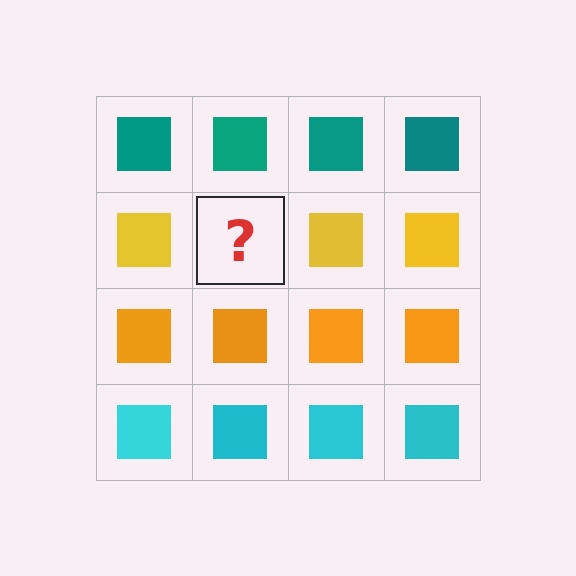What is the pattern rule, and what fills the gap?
The rule is that each row has a consistent color. The gap should be filled with a yellow square.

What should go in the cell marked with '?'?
The missing cell should contain a yellow square.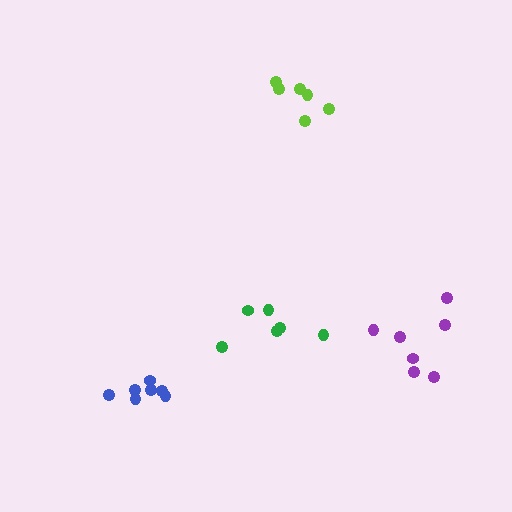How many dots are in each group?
Group 1: 6 dots, Group 2: 6 dots, Group 3: 7 dots, Group 4: 7 dots (26 total).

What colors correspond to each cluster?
The clusters are colored: green, lime, blue, purple.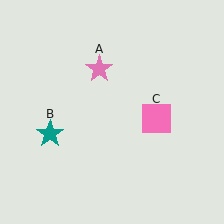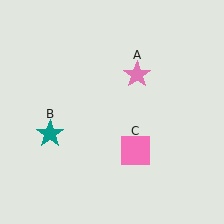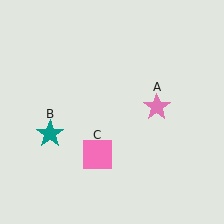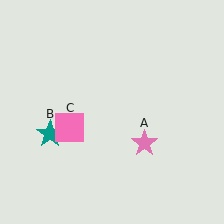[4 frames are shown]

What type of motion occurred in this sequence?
The pink star (object A), pink square (object C) rotated clockwise around the center of the scene.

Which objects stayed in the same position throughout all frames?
Teal star (object B) remained stationary.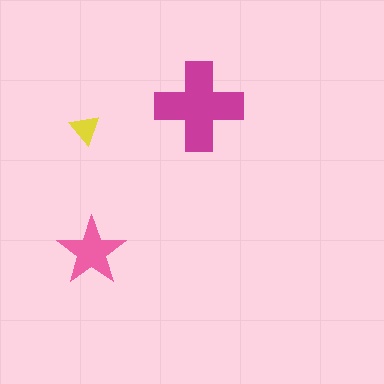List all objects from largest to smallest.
The magenta cross, the pink star, the yellow triangle.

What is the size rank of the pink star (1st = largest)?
2nd.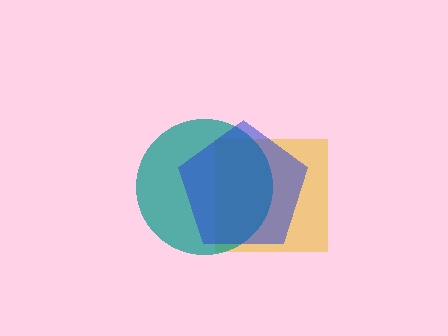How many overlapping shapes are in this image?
There are 3 overlapping shapes in the image.